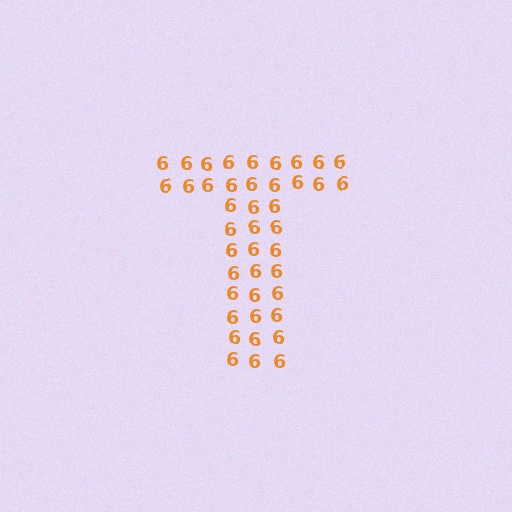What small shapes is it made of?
It is made of small digit 6's.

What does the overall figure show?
The overall figure shows the letter T.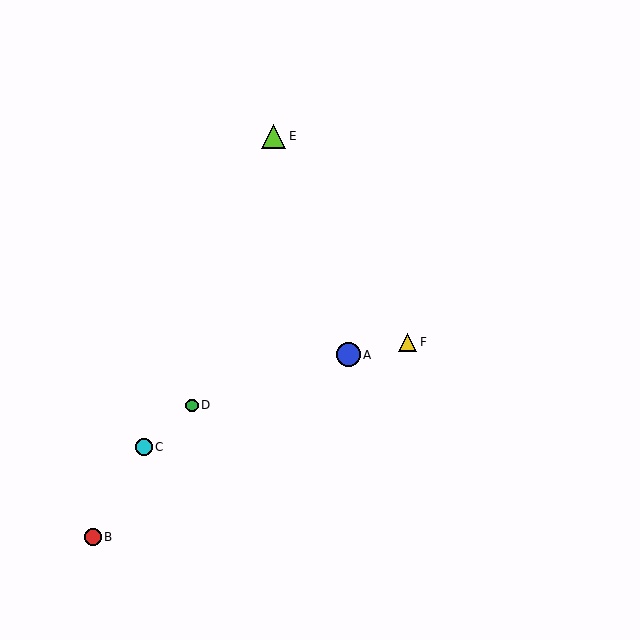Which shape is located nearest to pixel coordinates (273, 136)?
The lime triangle (labeled E) at (274, 136) is nearest to that location.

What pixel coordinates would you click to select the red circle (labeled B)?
Click at (93, 537) to select the red circle B.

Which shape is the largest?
The blue circle (labeled A) is the largest.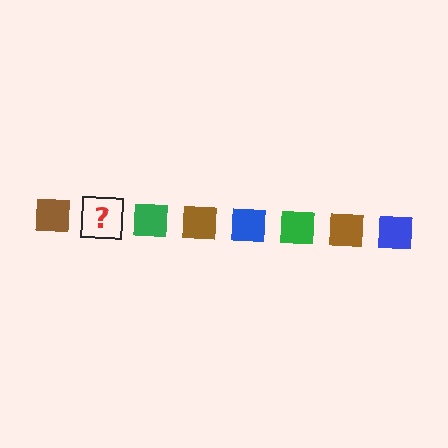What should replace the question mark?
The question mark should be replaced with a blue square.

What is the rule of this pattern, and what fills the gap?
The rule is that the pattern cycles through brown, blue, green squares. The gap should be filled with a blue square.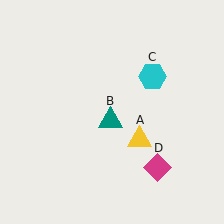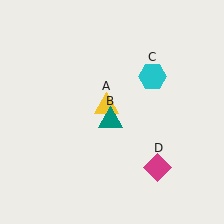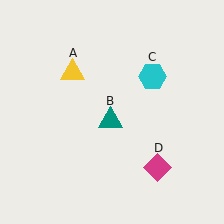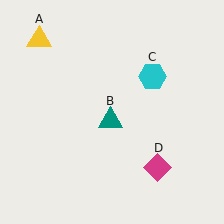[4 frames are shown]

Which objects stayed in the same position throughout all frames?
Teal triangle (object B) and cyan hexagon (object C) and magenta diamond (object D) remained stationary.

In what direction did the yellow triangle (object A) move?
The yellow triangle (object A) moved up and to the left.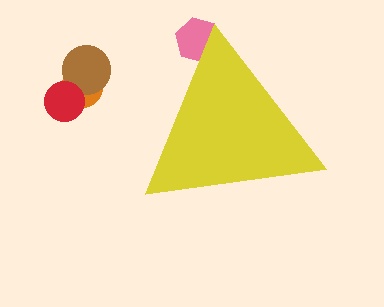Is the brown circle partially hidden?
No, the brown circle is fully visible.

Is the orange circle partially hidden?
No, the orange circle is fully visible.